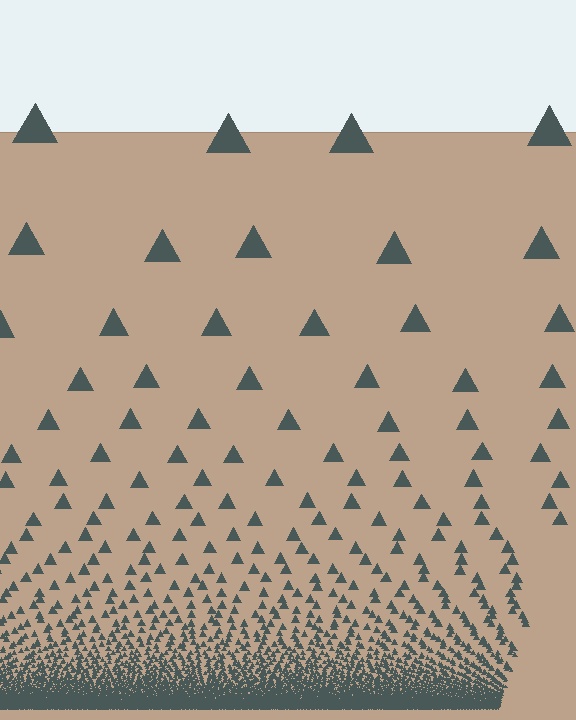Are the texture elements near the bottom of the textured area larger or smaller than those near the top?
Smaller. The gradient is inverted — elements near the bottom are smaller and denser.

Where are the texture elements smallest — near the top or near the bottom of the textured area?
Near the bottom.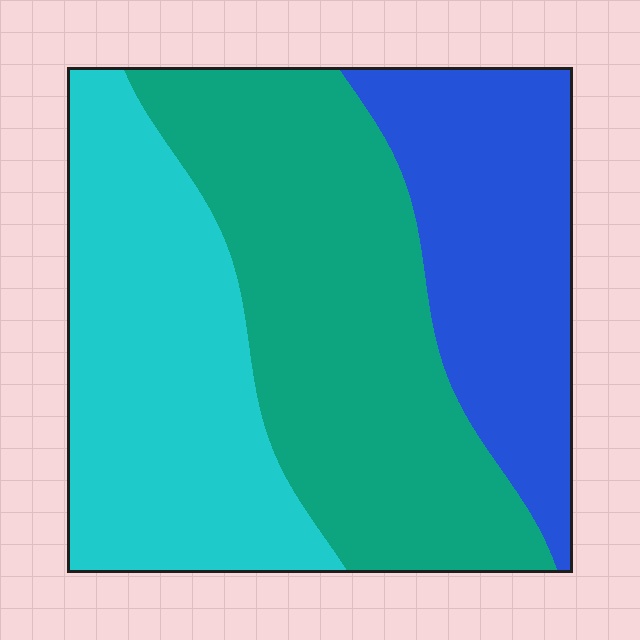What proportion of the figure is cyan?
Cyan covers about 35% of the figure.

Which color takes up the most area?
Teal, at roughly 40%.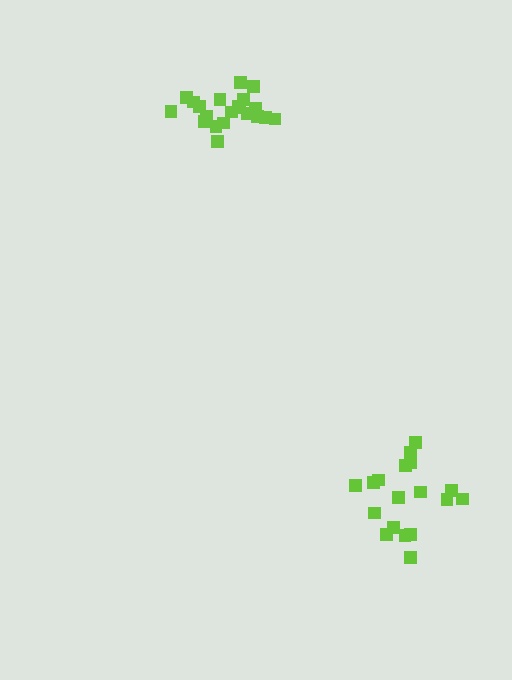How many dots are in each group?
Group 1: 21 dots, Group 2: 18 dots (39 total).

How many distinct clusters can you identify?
There are 2 distinct clusters.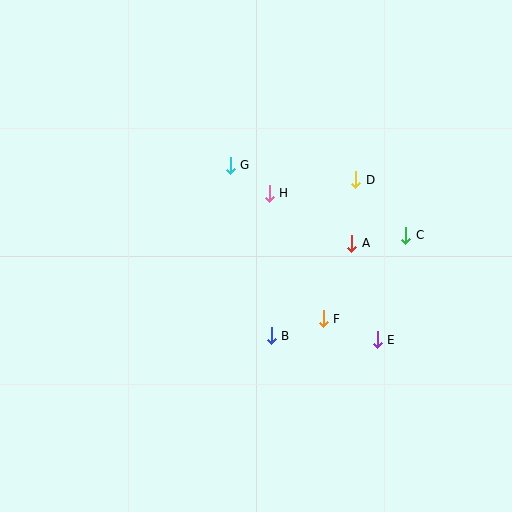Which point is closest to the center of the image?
Point H at (269, 193) is closest to the center.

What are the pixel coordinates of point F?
Point F is at (323, 319).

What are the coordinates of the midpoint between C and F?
The midpoint between C and F is at (364, 277).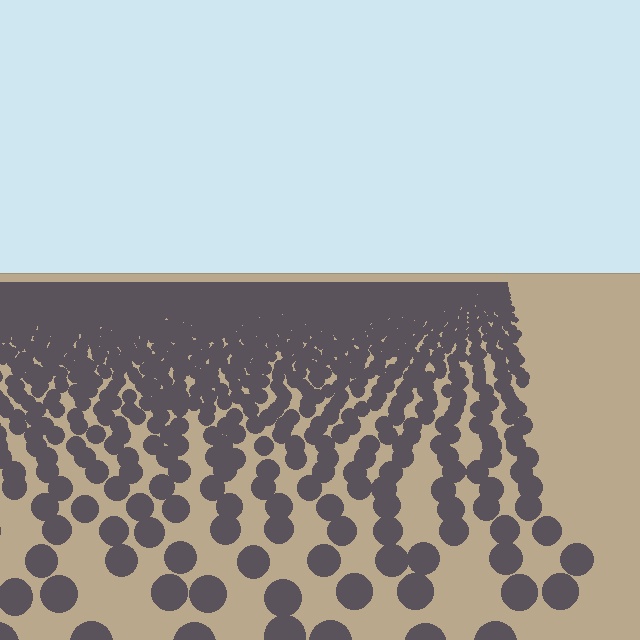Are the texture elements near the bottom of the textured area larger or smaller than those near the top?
Larger. Near the bottom, elements are closer to the viewer and appear at a bigger on-screen size.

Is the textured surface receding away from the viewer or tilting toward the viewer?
The surface is receding away from the viewer. Texture elements get smaller and denser toward the top.